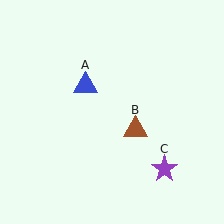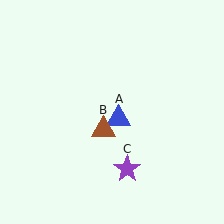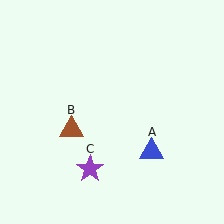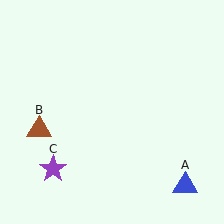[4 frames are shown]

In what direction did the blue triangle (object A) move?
The blue triangle (object A) moved down and to the right.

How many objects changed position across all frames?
3 objects changed position: blue triangle (object A), brown triangle (object B), purple star (object C).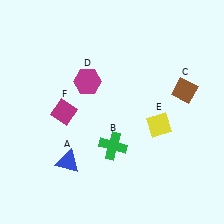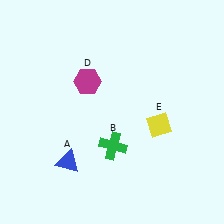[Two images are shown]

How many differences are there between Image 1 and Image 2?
There are 2 differences between the two images.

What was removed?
The brown diamond (C), the magenta diamond (F) were removed in Image 2.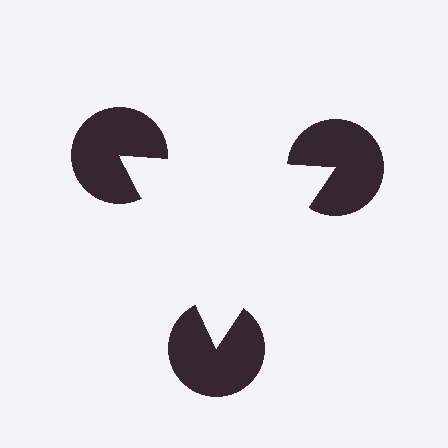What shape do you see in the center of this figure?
An illusory triangle — its edges are inferred from the aligned wedge cuts in the pac-man discs, not physically drawn.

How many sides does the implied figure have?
3 sides.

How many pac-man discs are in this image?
There are 3 — one at each vertex of the illusory triangle.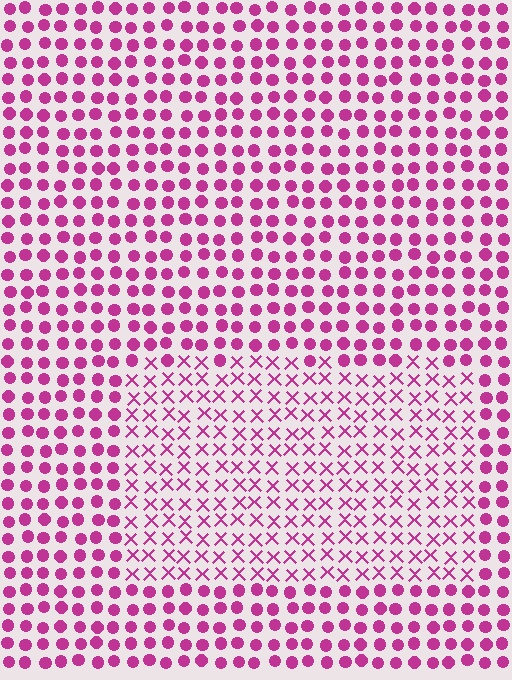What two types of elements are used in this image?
The image uses X marks inside the rectangle region and circles outside it.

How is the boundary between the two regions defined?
The boundary is defined by a change in element shape: X marks inside vs. circles outside. All elements share the same color and spacing.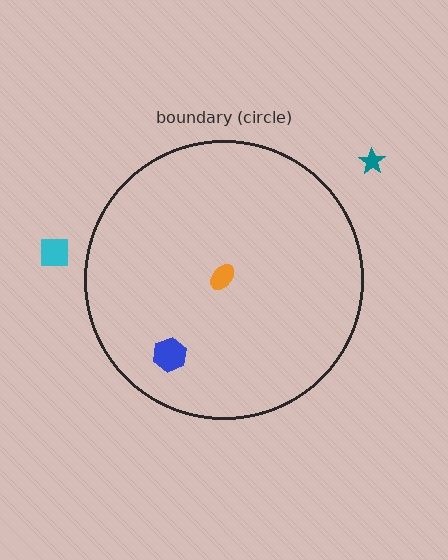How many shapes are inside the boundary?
2 inside, 2 outside.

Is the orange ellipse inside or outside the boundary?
Inside.